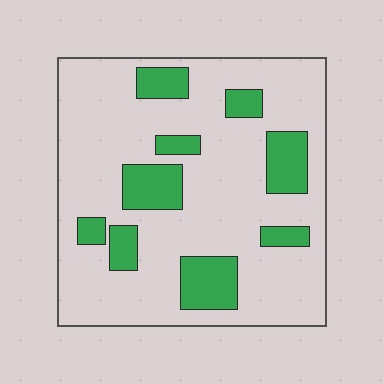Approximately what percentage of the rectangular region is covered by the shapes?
Approximately 20%.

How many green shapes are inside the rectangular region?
9.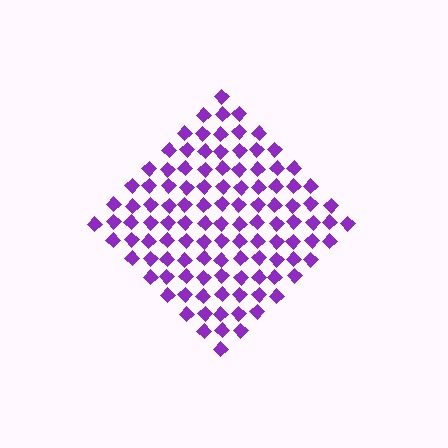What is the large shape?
The large shape is a diamond.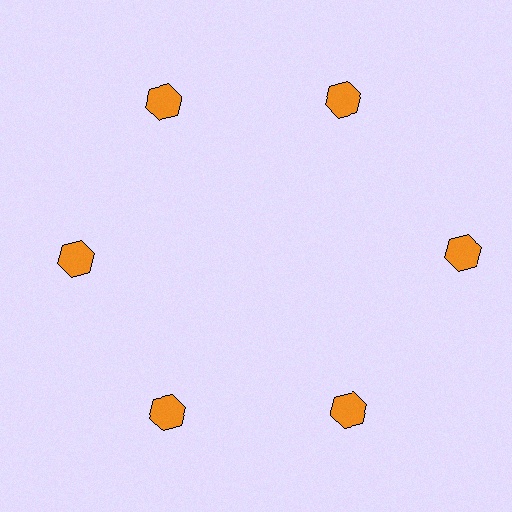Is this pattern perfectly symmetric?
No. The 6 orange hexagons are arranged in a ring, but one element near the 3 o'clock position is pushed outward from the center, breaking the 6-fold rotational symmetry.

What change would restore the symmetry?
The symmetry would be restored by moving it inward, back onto the ring so that all 6 hexagons sit at equal angles and equal distance from the center.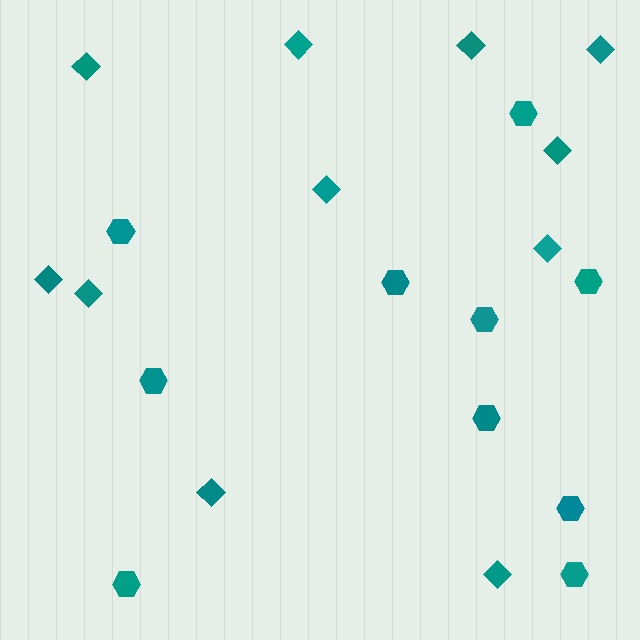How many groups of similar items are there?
There are 2 groups: one group of diamonds (11) and one group of hexagons (10).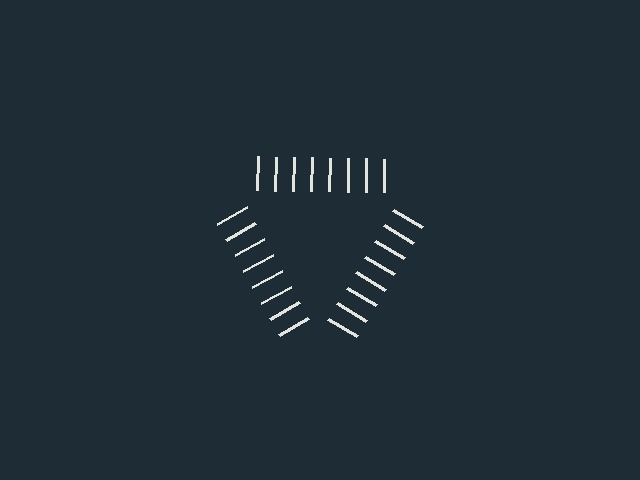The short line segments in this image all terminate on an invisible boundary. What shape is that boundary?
An illusory triangle — the line segments terminate on its edges but no continuous stroke is drawn.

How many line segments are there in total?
24 — 8 along each of the 3 edges.